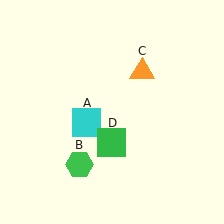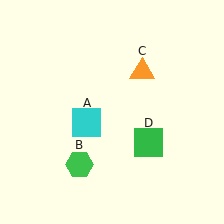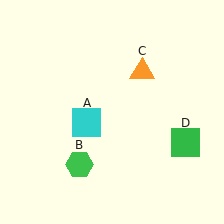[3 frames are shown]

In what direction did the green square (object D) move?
The green square (object D) moved right.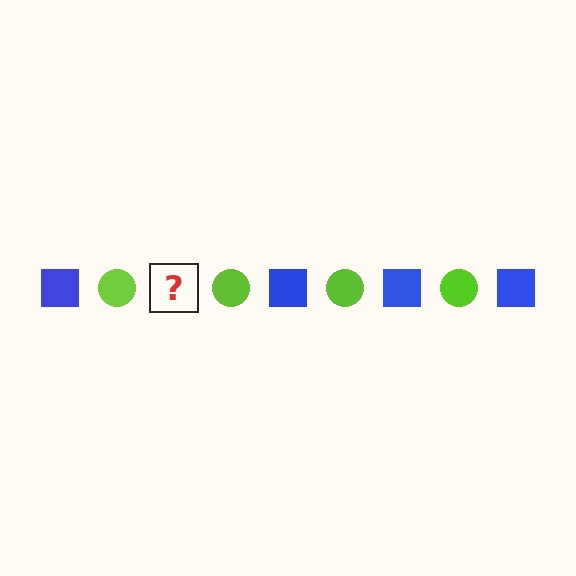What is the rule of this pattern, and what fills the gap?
The rule is that the pattern alternates between blue square and lime circle. The gap should be filled with a blue square.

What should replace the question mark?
The question mark should be replaced with a blue square.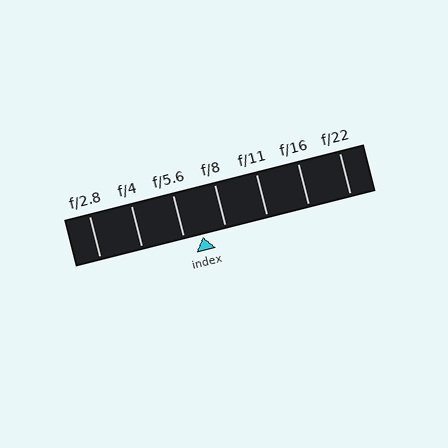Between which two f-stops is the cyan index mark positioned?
The index mark is between f/5.6 and f/8.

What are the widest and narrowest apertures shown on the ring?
The widest aperture shown is f/2.8 and the narrowest is f/22.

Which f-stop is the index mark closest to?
The index mark is closest to f/5.6.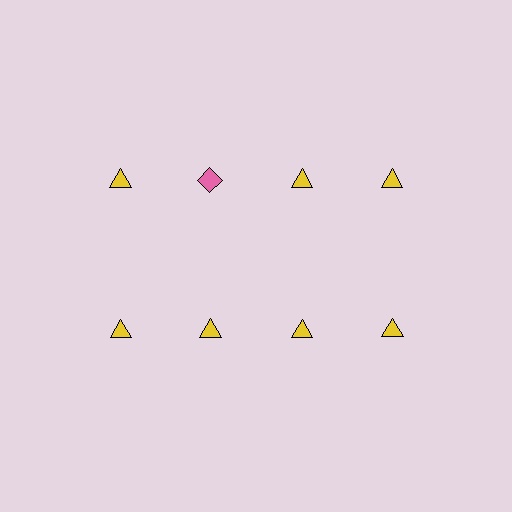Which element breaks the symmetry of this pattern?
The pink diamond in the top row, second from left column breaks the symmetry. All other shapes are yellow triangles.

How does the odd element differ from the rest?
It differs in both color (pink instead of yellow) and shape (diamond instead of triangle).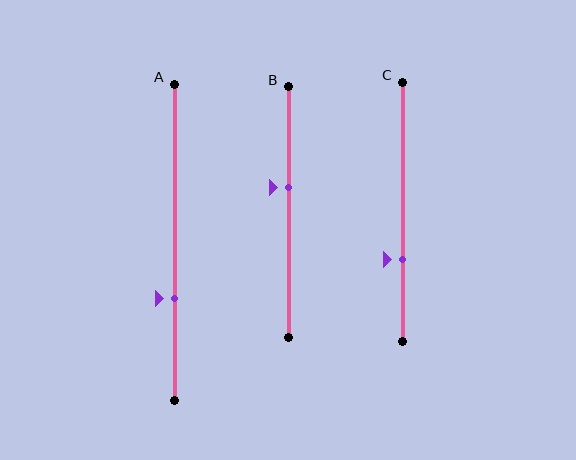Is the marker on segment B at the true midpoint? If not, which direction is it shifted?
No, the marker on segment B is shifted upward by about 10% of the segment length.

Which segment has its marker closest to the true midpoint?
Segment B has its marker closest to the true midpoint.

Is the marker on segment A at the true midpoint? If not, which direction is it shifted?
No, the marker on segment A is shifted downward by about 18% of the segment length.